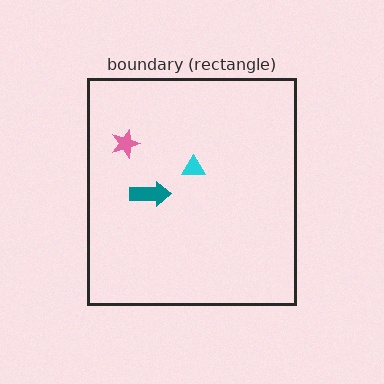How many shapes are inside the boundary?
3 inside, 0 outside.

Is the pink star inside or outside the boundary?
Inside.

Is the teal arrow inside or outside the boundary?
Inside.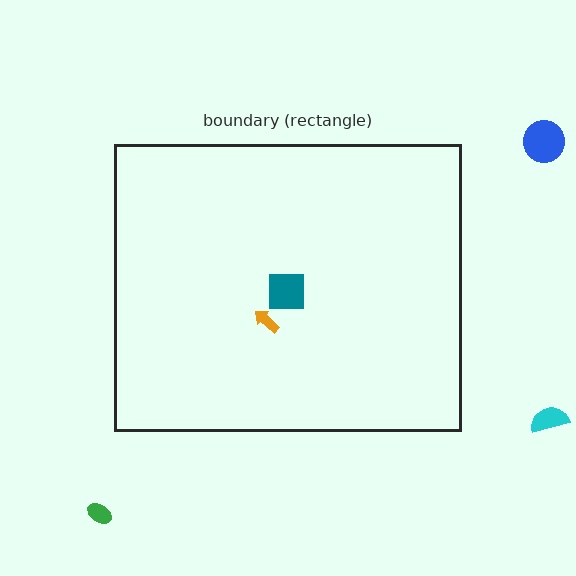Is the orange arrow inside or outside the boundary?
Inside.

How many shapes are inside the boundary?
2 inside, 3 outside.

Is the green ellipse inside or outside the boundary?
Outside.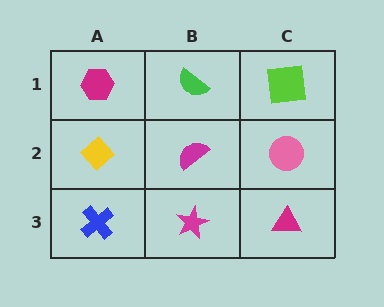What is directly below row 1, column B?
A magenta semicircle.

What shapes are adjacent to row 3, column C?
A pink circle (row 2, column C), a magenta star (row 3, column B).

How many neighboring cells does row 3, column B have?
3.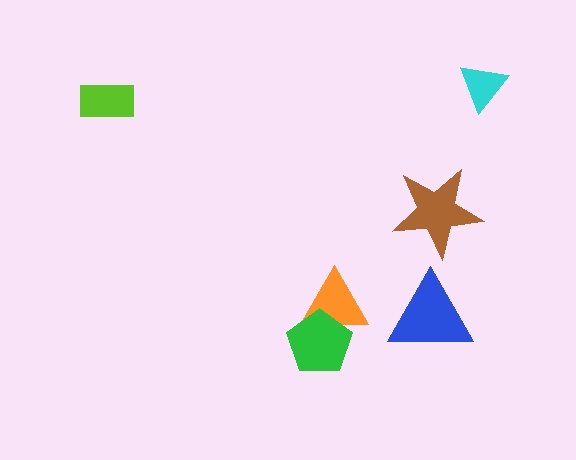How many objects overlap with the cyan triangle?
0 objects overlap with the cyan triangle.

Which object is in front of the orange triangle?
The green pentagon is in front of the orange triangle.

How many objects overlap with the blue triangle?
0 objects overlap with the blue triangle.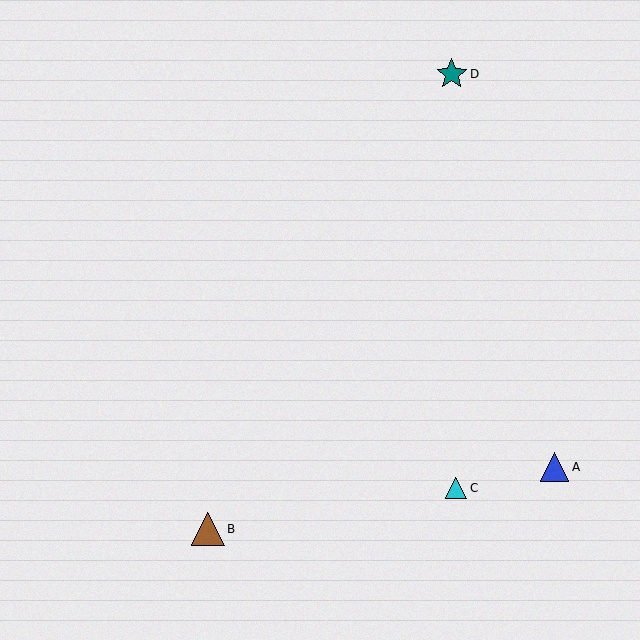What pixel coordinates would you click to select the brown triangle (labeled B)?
Click at (208, 529) to select the brown triangle B.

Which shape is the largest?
The brown triangle (labeled B) is the largest.